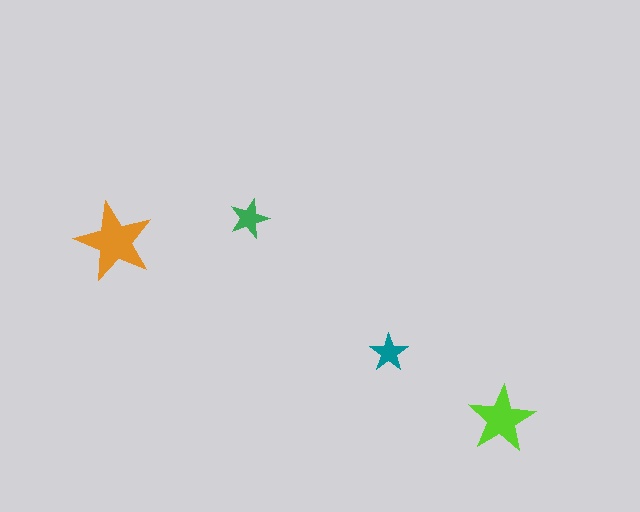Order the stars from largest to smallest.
the orange one, the lime one, the green one, the teal one.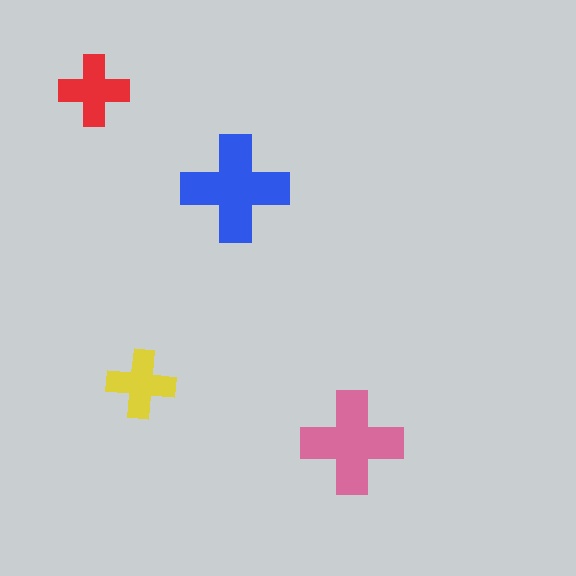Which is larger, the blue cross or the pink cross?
The blue one.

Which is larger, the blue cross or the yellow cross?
The blue one.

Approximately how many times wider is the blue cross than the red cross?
About 1.5 times wider.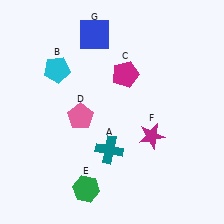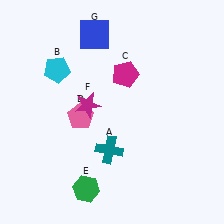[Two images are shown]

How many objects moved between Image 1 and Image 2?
1 object moved between the two images.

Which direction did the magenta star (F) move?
The magenta star (F) moved left.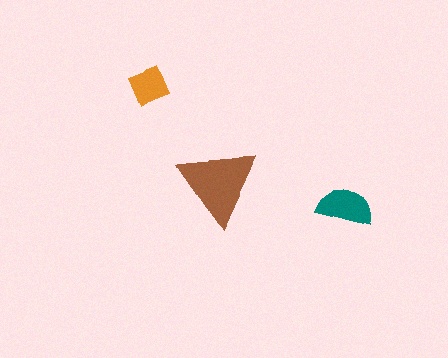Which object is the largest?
The brown triangle.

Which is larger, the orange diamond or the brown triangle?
The brown triangle.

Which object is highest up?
The orange diamond is topmost.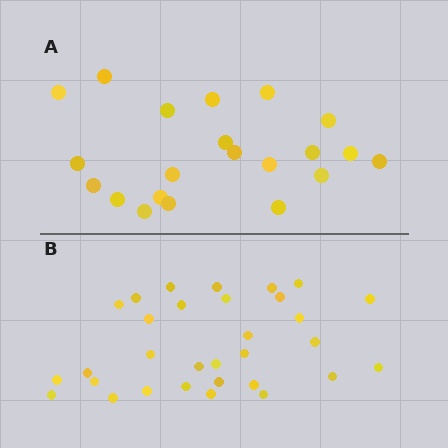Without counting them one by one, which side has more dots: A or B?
Region B (the bottom region) has more dots.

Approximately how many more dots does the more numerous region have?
Region B has roughly 10 or so more dots than region A.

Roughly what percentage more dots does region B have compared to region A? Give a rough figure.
About 50% more.